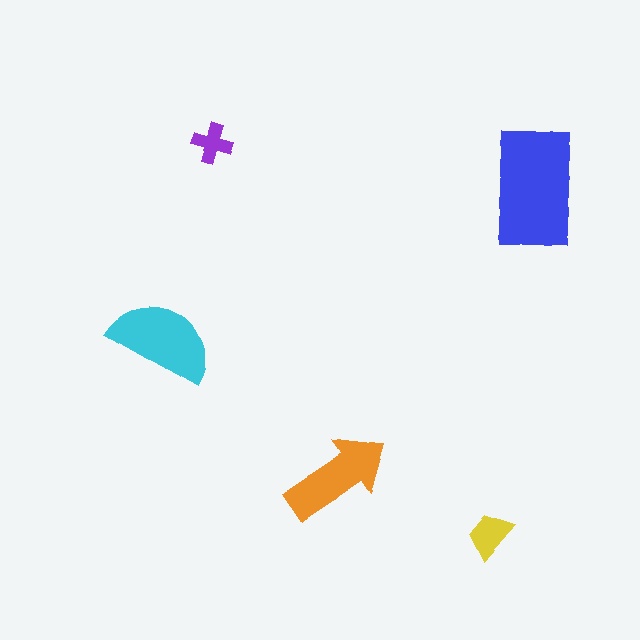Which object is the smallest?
The purple cross.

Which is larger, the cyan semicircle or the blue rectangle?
The blue rectangle.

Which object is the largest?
The blue rectangle.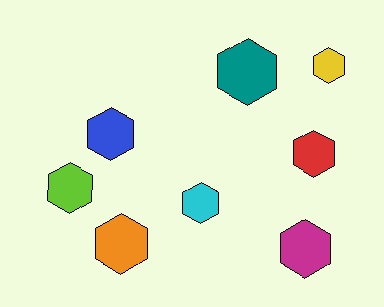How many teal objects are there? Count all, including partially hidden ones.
There is 1 teal object.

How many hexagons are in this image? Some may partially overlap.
There are 8 hexagons.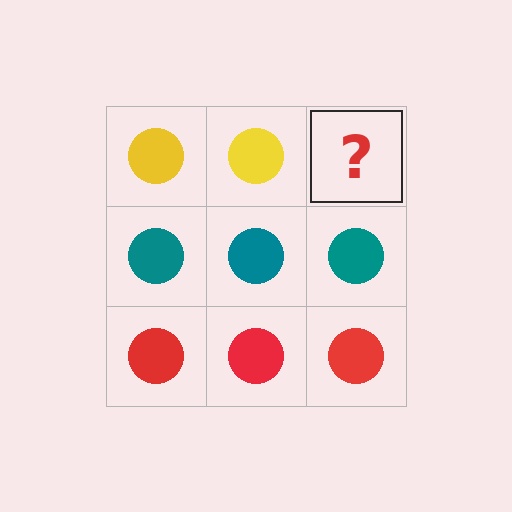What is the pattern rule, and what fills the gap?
The rule is that each row has a consistent color. The gap should be filled with a yellow circle.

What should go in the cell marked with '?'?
The missing cell should contain a yellow circle.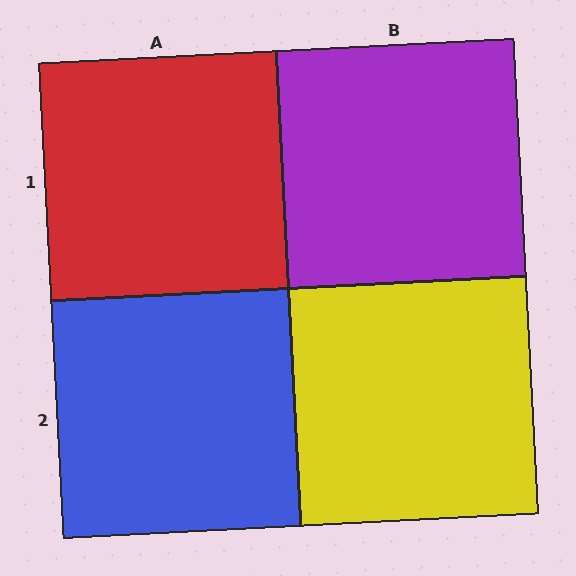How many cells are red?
1 cell is red.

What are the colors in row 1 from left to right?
Red, purple.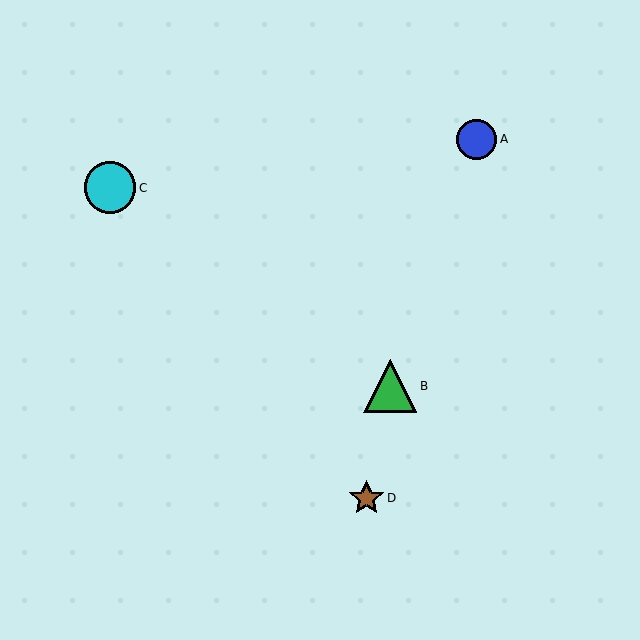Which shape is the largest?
The green triangle (labeled B) is the largest.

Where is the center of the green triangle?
The center of the green triangle is at (390, 386).